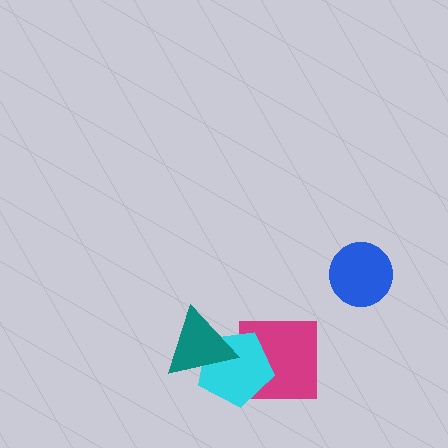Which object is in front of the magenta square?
The cyan pentagon is in front of the magenta square.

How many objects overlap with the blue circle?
0 objects overlap with the blue circle.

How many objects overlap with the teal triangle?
1 object overlaps with the teal triangle.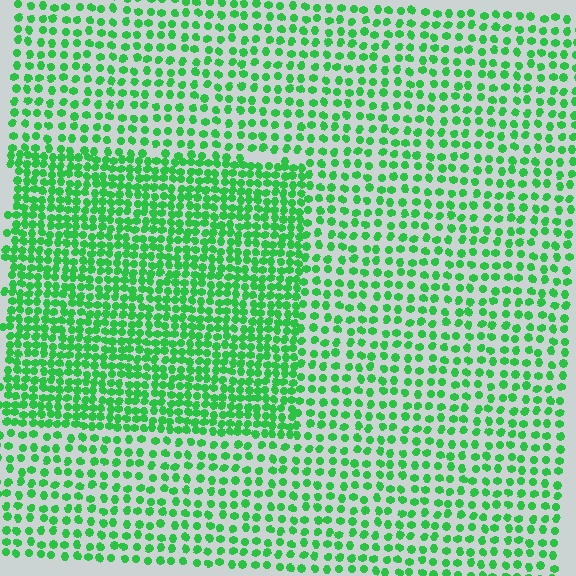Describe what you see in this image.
The image contains small green elements arranged at two different densities. A rectangle-shaped region is visible where the elements are more densely packed than the surrounding area.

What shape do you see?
I see a rectangle.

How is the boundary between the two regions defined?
The boundary is defined by a change in element density (approximately 1.9x ratio). All elements are the same color, size, and shape.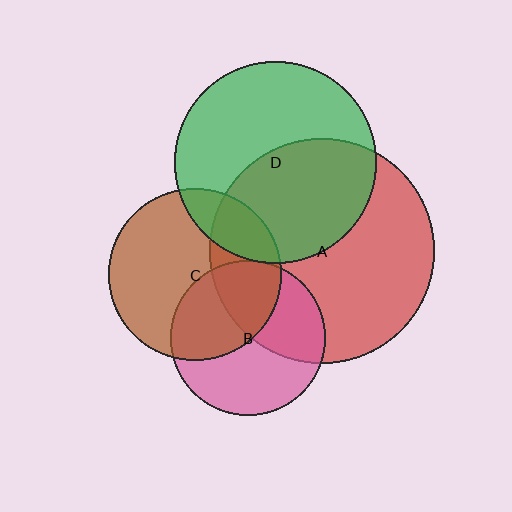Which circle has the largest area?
Circle A (red).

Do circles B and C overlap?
Yes.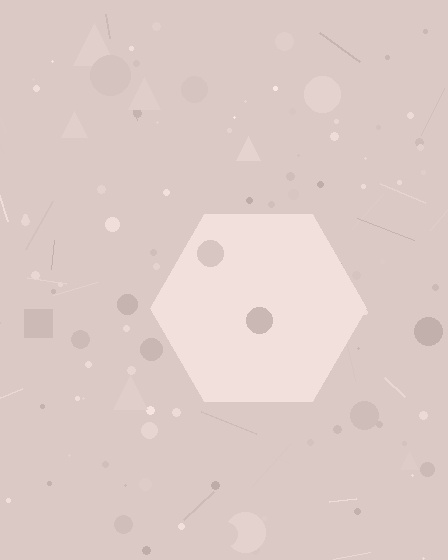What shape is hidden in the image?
A hexagon is hidden in the image.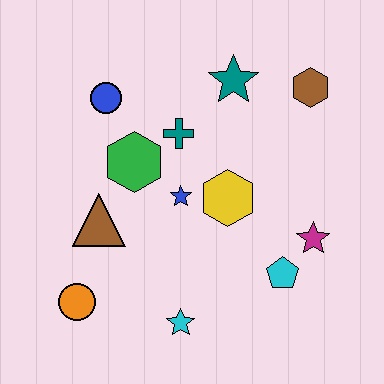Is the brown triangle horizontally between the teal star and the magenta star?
No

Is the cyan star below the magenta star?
Yes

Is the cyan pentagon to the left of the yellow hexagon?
No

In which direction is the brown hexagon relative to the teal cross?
The brown hexagon is to the right of the teal cross.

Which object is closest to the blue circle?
The green hexagon is closest to the blue circle.